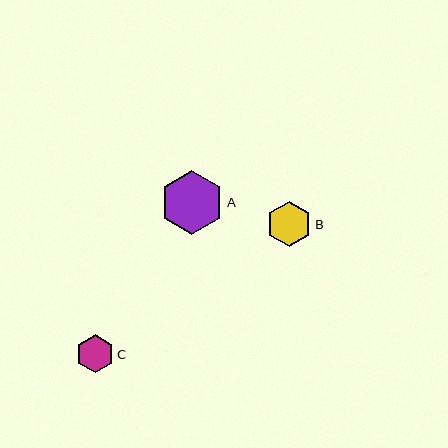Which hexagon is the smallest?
Hexagon C is the smallest with a size of approximately 38 pixels.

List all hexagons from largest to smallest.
From largest to smallest: A, B, C.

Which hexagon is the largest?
Hexagon A is the largest with a size of approximately 64 pixels.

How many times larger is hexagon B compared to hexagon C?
Hexagon B is approximately 1.2 times the size of hexagon C.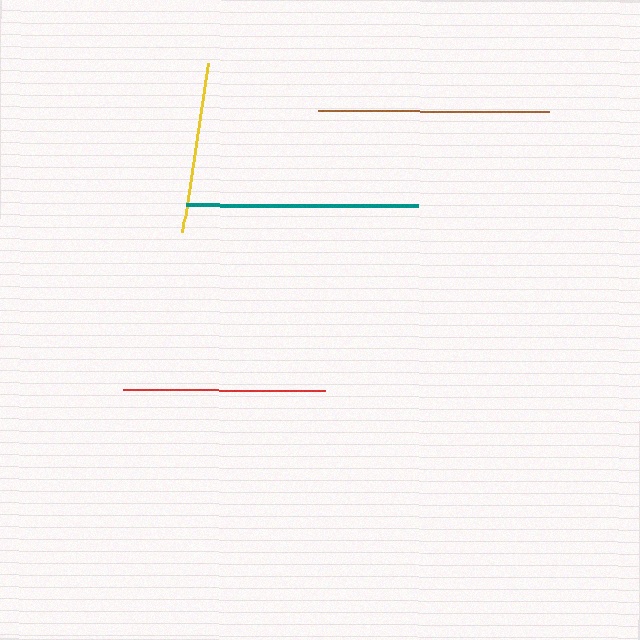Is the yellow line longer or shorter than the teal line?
The teal line is longer than the yellow line.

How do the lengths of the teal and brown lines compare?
The teal and brown lines are approximately the same length.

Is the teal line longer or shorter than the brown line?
The teal line is longer than the brown line.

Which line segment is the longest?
The teal line is the longest at approximately 232 pixels.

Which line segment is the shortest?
The yellow line is the shortest at approximately 171 pixels.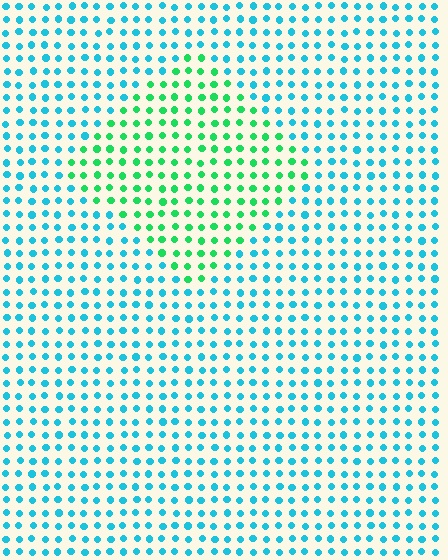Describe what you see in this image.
The image is filled with small cyan elements in a uniform arrangement. A diamond-shaped region is visible where the elements are tinted to a slightly different hue, forming a subtle color boundary.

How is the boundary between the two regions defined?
The boundary is defined purely by a slight shift in hue (about 48 degrees). Spacing, size, and orientation are identical on both sides.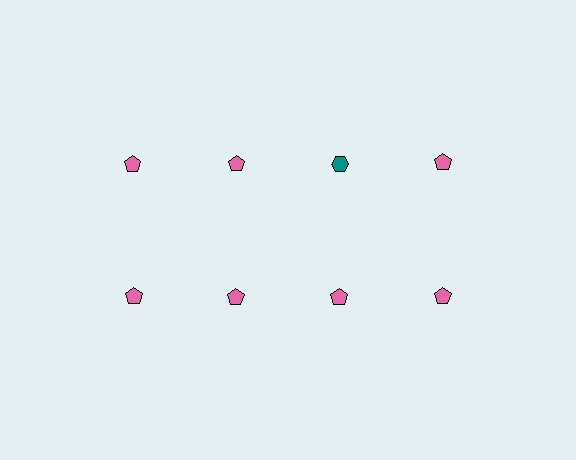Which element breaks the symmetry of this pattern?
The teal hexagon in the top row, center column breaks the symmetry. All other shapes are pink pentagons.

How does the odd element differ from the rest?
It differs in both color (teal instead of pink) and shape (hexagon instead of pentagon).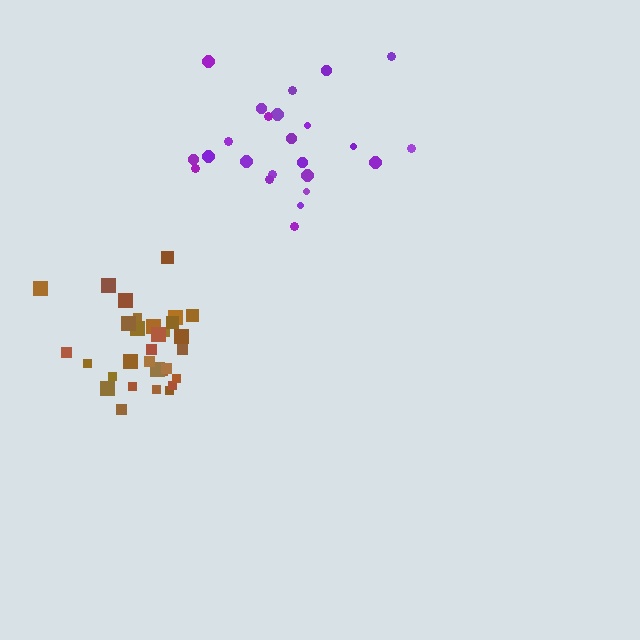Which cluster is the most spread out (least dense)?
Purple.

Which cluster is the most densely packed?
Brown.